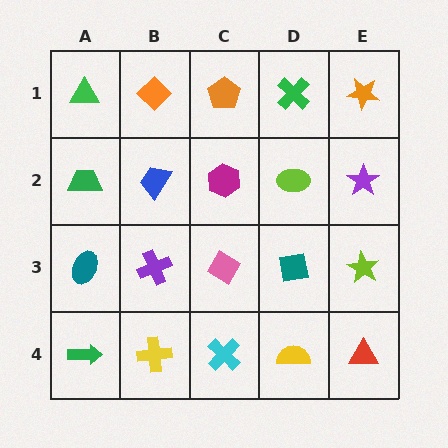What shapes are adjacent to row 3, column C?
A magenta hexagon (row 2, column C), a cyan cross (row 4, column C), a purple cross (row 3, column B), a teal square (row 3, column D).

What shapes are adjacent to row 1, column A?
A green trapezoid (row 2, column A), an orange diamond (row 1, column B).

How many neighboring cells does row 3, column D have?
4.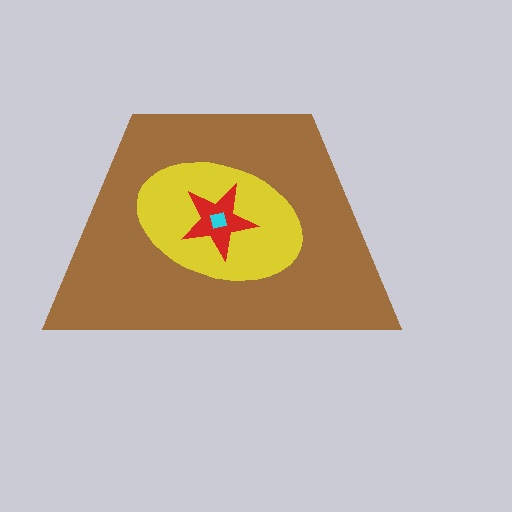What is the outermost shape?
The brown trapezoid.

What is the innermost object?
The cyan square.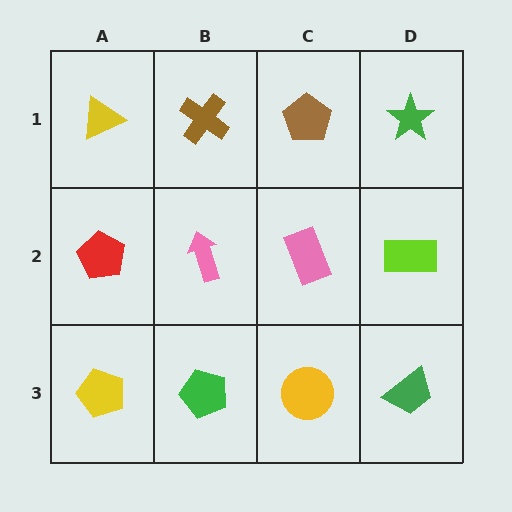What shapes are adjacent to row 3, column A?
A red pentagon (row 2, column A), a green pentagon (row 3, column B).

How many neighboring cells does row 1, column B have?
3.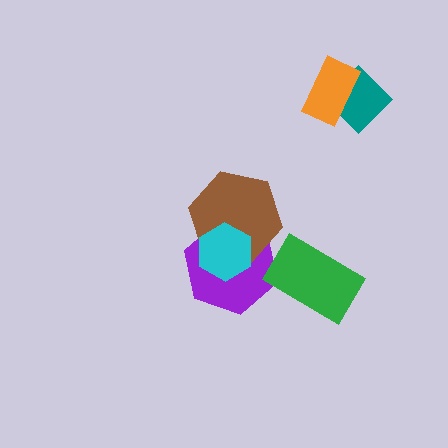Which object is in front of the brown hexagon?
The cyan hexagon is in front of the brown hexagon.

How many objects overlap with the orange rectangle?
1 object overlaps with the orange rectangle.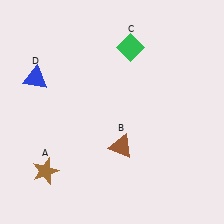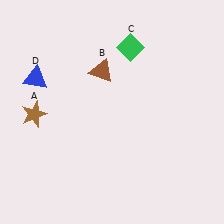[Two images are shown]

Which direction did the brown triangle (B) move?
The brown triangle (B) moved up.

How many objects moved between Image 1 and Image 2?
2 objects moved between the two images.